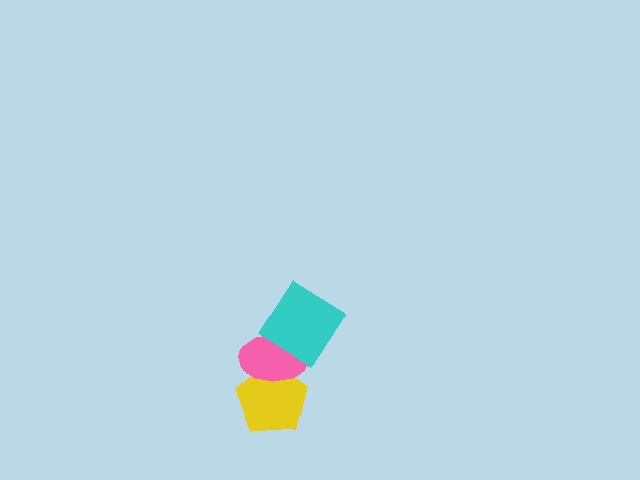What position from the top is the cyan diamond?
The cyan diamond is 1st from the top.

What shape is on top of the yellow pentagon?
The pink ellipse is on top of the yellow pentagon.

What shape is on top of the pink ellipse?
The cyan diamond is on top of the pink ellipse.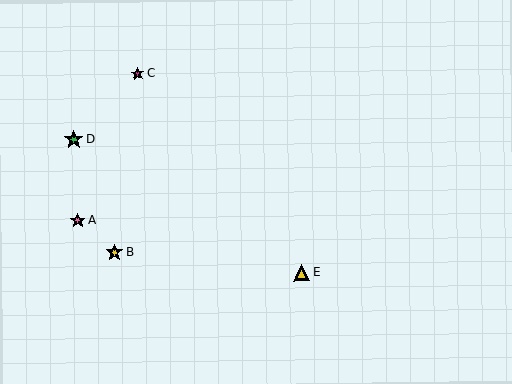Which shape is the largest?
The green star (labeled D) is the largest.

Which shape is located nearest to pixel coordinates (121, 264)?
The yellow star (labeled B) at (114, 252) is nearest to that location.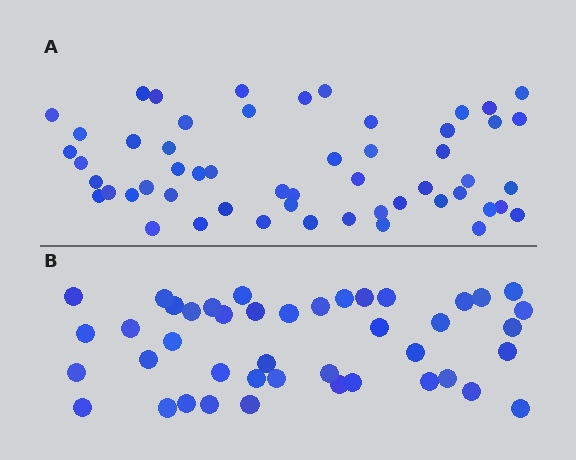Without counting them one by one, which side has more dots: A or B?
Region A (the top region) has more dots.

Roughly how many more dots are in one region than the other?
Region A has roughly 12 or so more dots than region B.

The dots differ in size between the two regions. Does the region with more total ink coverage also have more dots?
No. Region B has more total ink coverage because its dots are larger, but region A actually contains more individual dots. Total area can be misleading — the number of items is what matters here.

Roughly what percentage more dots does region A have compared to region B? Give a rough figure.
About 25% more.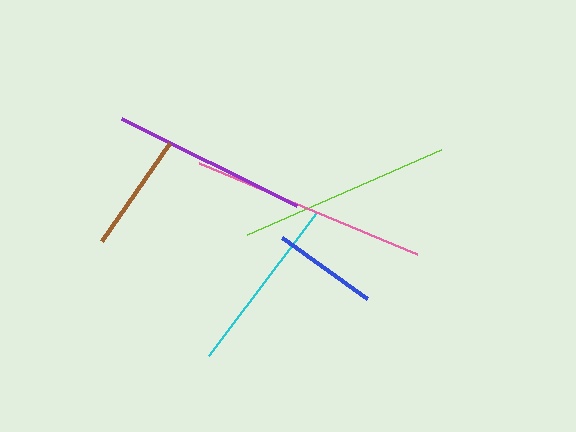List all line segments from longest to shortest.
From longest to shortest: pink, lime, purple, cyan, brown, blue.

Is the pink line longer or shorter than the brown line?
The pink line is longer than the brown line.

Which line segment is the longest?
The pink line is the longest at approximately 236 pixels.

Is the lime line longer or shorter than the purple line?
The lime line is longer than the purple line.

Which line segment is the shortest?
The blue line is the shortest at approximately 104 pixels.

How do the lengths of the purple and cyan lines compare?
The purple and cyan lines are approximately the same length.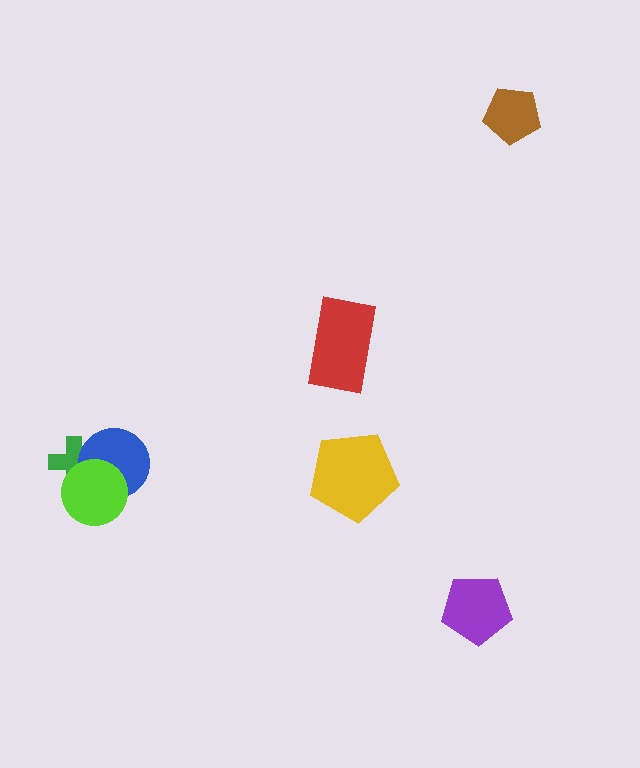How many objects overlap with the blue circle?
2 objects overlap with the blue circle.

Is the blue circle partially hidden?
Yes, it is partially covered by another shape.